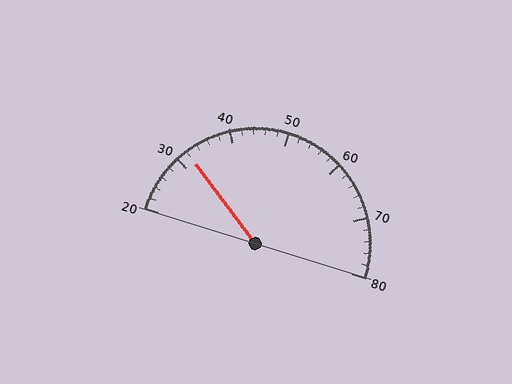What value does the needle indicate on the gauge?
The needle indicates approximately 32.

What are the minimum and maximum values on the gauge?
The gauge ranges from 20 to 80.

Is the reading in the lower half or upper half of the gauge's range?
The reading is in the lower half of the range (20 to 80).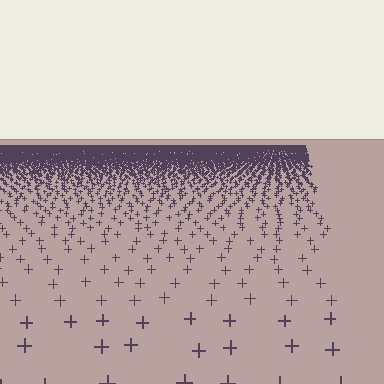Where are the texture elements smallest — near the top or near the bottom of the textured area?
Near the top.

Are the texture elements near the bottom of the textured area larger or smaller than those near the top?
Larger. Near the bottom, elements are closer to the viewer and appear at a bigger on-screen size.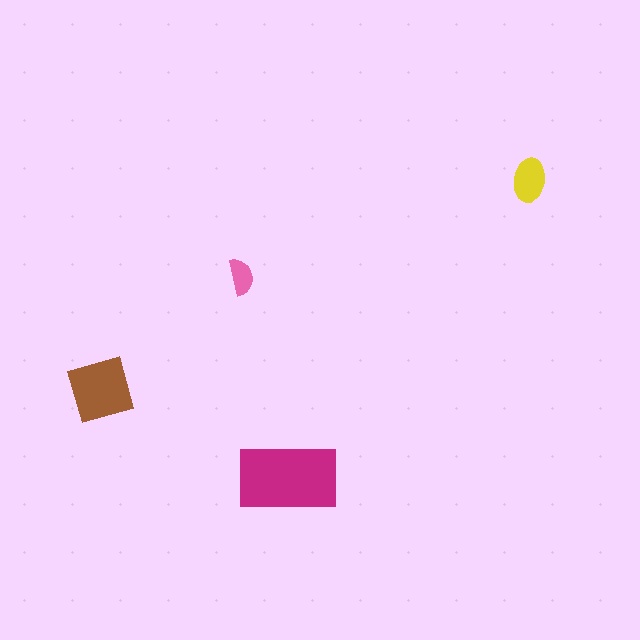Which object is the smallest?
The pink semicircle.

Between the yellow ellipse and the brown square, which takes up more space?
The brown square.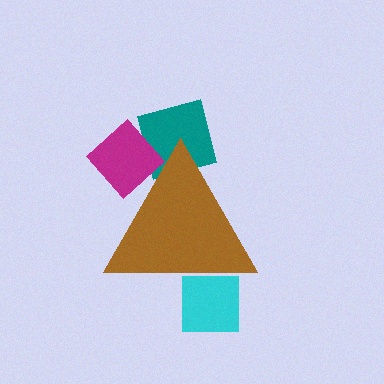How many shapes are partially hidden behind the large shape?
3 shapes are partially hidden.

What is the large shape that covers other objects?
A brown triangle.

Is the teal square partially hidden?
Yes, the teal square is partially hidden behind the brown triangle.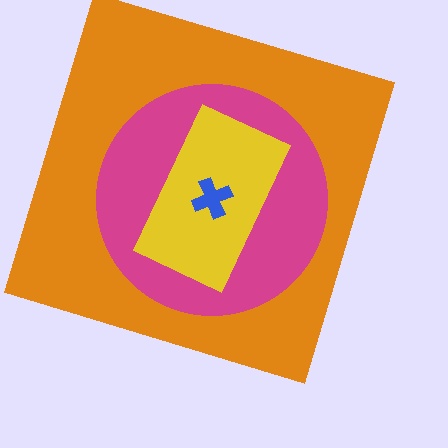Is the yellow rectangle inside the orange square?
Yes.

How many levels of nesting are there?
4.